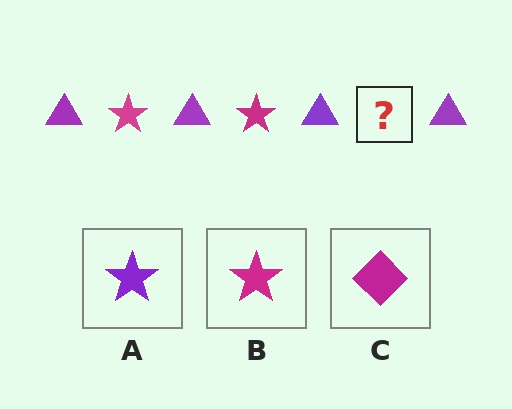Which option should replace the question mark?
Option B.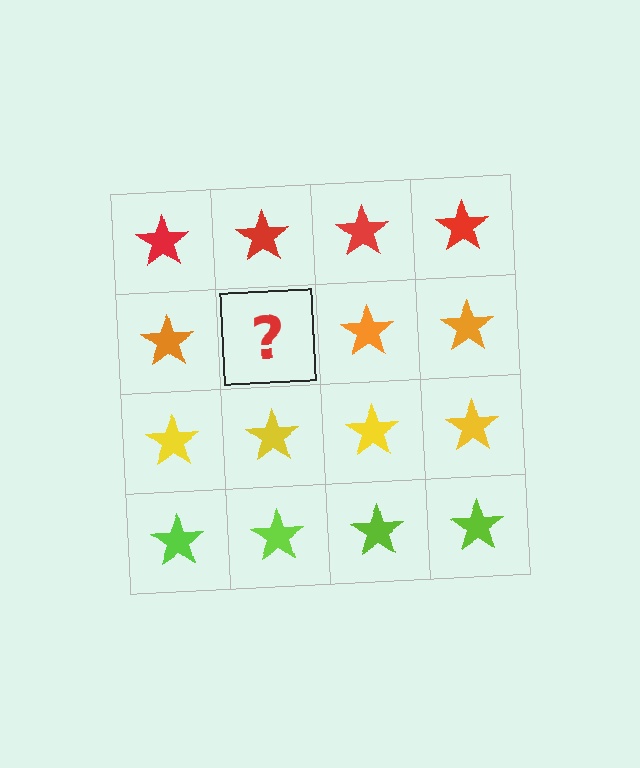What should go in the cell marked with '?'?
The missing cell should contain an orange star.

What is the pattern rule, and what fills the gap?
The rule is that each row has a consistent color. The gap should be filled with an orange star.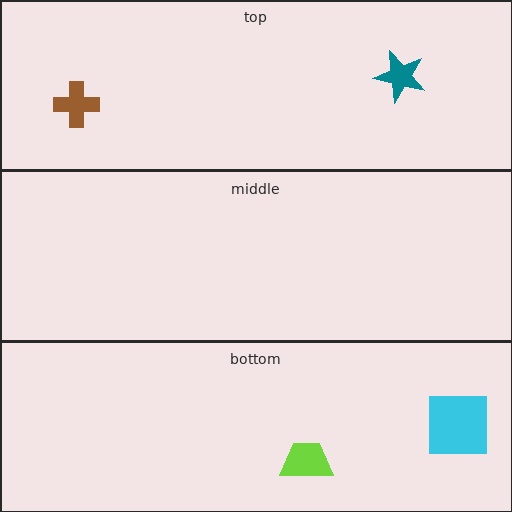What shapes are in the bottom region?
The lime trapezoid, the cyan square.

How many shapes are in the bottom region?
2.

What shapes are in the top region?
The brown cross, the teal star.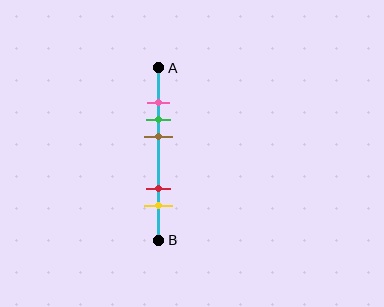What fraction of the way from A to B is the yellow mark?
The yellow mark is approximately 80% (0.8) of the way from A to B.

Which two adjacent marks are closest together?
The pink and green marks are the closest adjacent pair.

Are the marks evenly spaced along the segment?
No, the marks are not evenly spaced.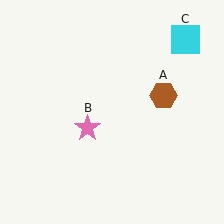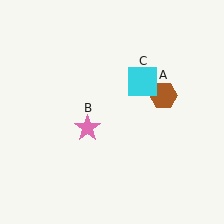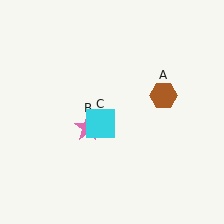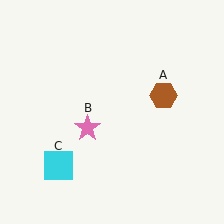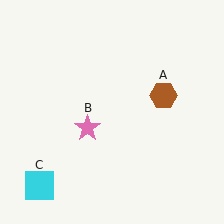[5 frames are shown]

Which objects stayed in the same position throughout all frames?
Brown hexagon (object A) and pink star (object B) remained stationary.